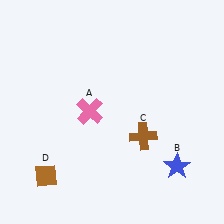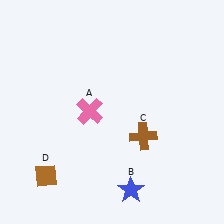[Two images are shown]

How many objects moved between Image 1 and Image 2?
1 object moved between the two images.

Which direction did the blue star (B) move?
The blue star (B) moved left.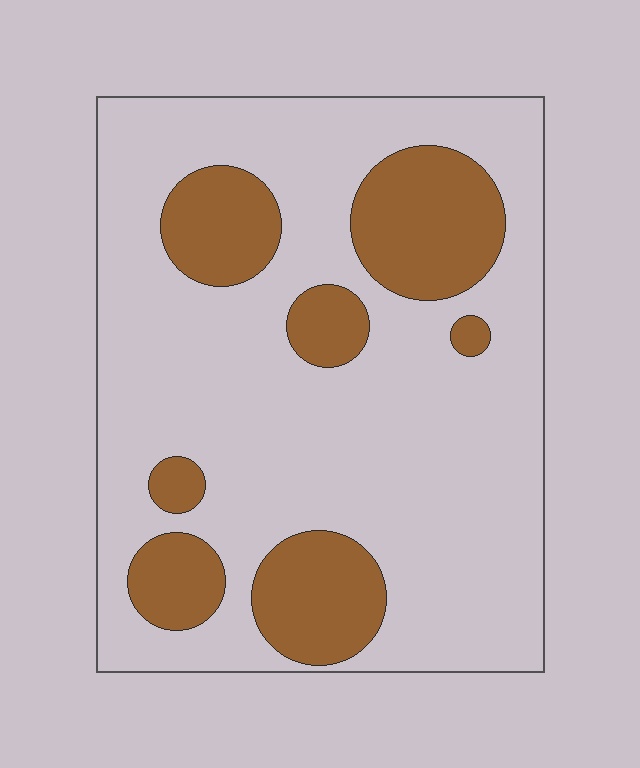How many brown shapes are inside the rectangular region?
7.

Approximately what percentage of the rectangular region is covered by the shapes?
Approximately 25%.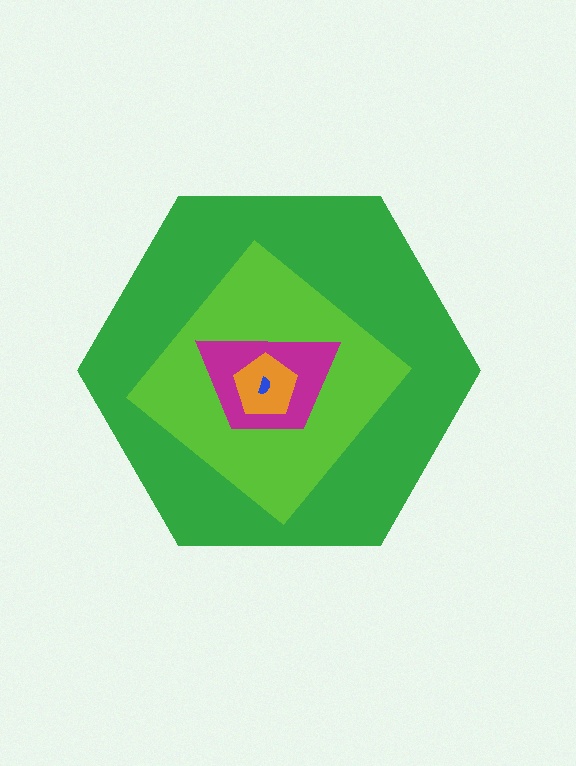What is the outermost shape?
The green hexagon.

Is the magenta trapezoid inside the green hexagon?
Yes.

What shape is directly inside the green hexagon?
The lime diamond.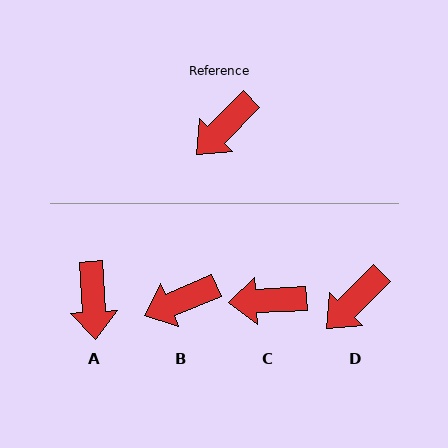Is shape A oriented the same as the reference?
No, it is off by about 48 degrees.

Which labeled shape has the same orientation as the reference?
D.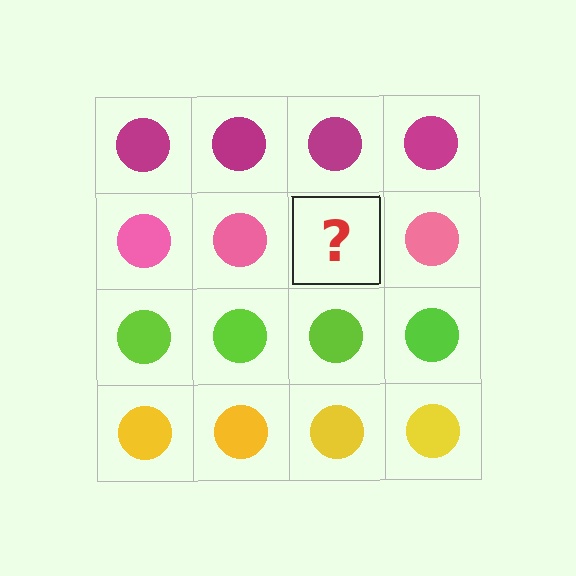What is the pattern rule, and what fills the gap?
The rule is that each row has a consistent color. The gap should be filled with a pink circle.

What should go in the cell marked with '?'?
The missing cell should contain a pink circle.